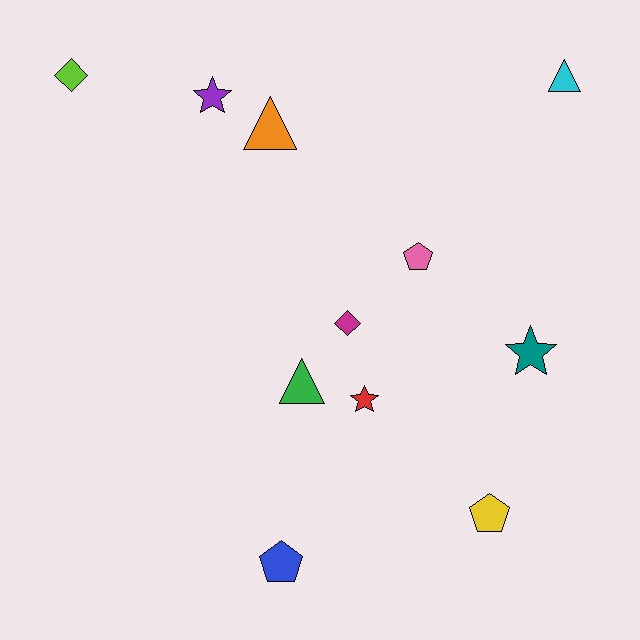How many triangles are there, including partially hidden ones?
There are 3 triangles.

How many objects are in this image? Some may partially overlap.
There are 11 objects.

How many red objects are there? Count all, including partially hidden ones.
There is 1 red object.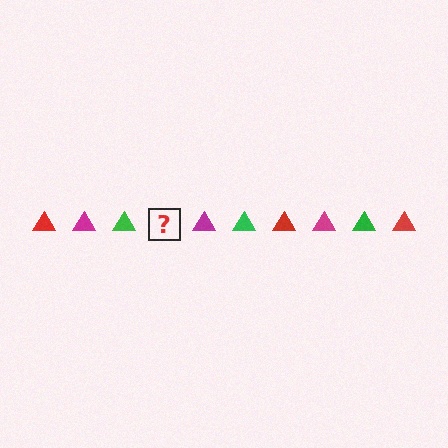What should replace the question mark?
The question mark should be replaced with a red triangle.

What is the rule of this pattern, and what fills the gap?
The rule is that the pattern cycles through red, magenta, green triangles. The gap should be filled with a red triangle.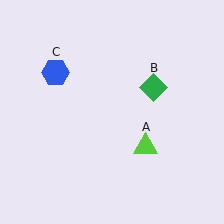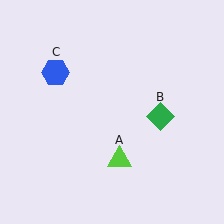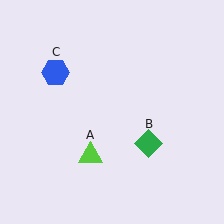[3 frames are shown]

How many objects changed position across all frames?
2 objects changed position: lime triangle (object A), green diamond (object B).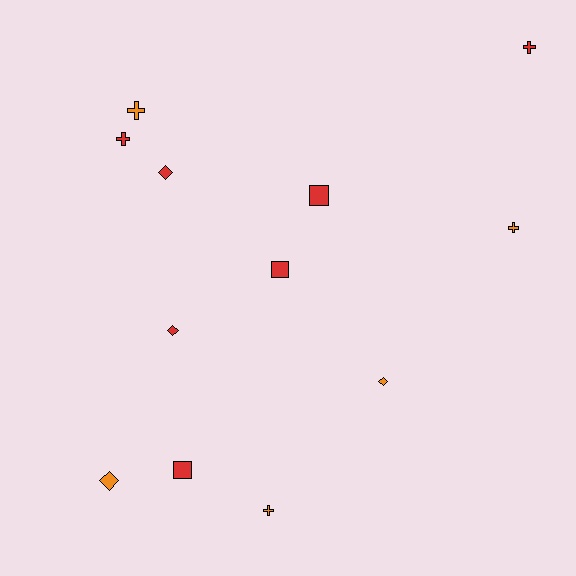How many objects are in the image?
There are 12 objects.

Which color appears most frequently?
Red, with 7 objects.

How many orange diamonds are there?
There are 2 orange diamonds.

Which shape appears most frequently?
Cross, with 5 objects.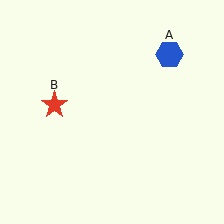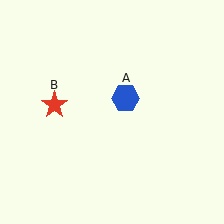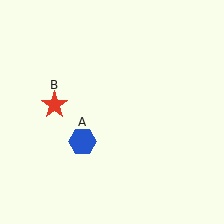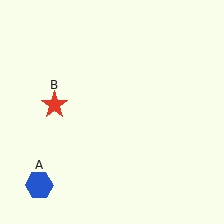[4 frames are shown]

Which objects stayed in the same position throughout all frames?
Red star (object B) remained stationary.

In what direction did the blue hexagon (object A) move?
The blue hexagon (object A) moved down and to the left.